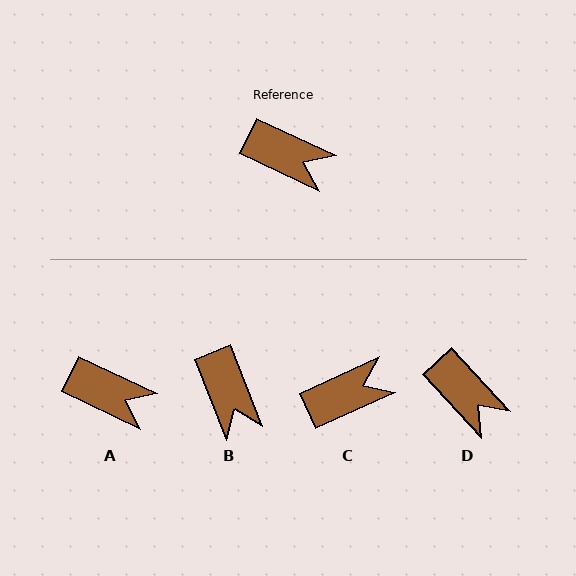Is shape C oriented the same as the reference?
No, it is off by about 50 degrees.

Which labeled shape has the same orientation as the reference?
A.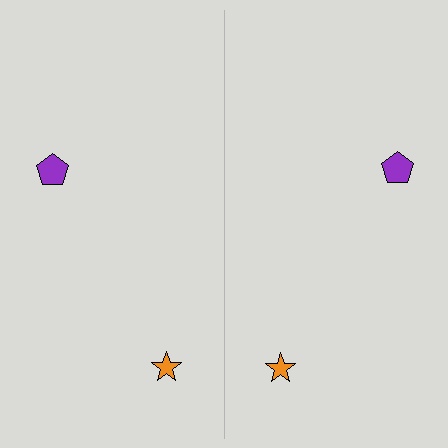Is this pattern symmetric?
Yes, this pattern has bilateral (reflection) symmetry.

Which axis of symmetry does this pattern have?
The pattern has a vertical axis of symmetry running through the center of the image.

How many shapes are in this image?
There are 4 shapes in this image.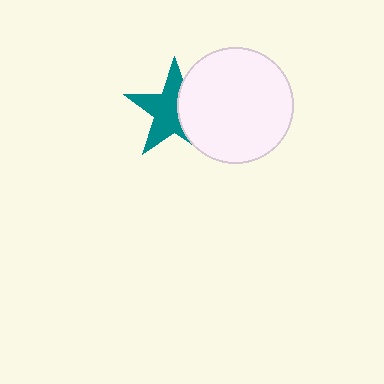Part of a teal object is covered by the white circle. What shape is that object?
It is a star.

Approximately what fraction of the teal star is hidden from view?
Roughly 40% of the teal star is hidden behind the white circle.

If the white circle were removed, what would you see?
You would see the complete teal star.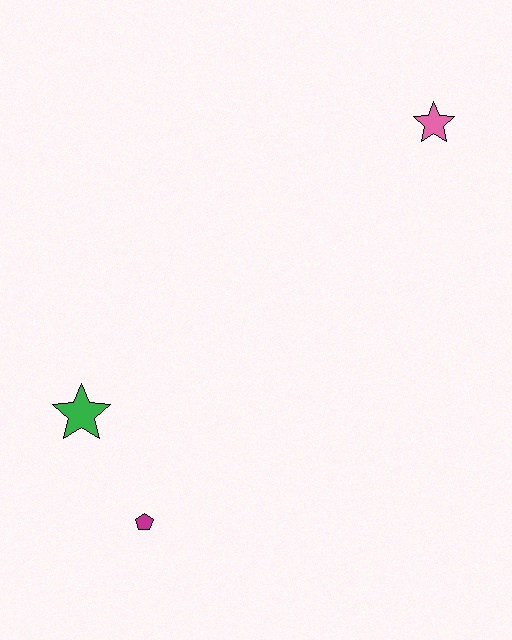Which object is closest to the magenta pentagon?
The green star is closest to the magenta pentagon.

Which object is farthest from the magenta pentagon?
The pink star is farthest from the magenta pentagon.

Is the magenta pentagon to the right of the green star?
Yes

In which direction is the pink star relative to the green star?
The pink star is to the right of the green star.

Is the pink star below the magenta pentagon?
No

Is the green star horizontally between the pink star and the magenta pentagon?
No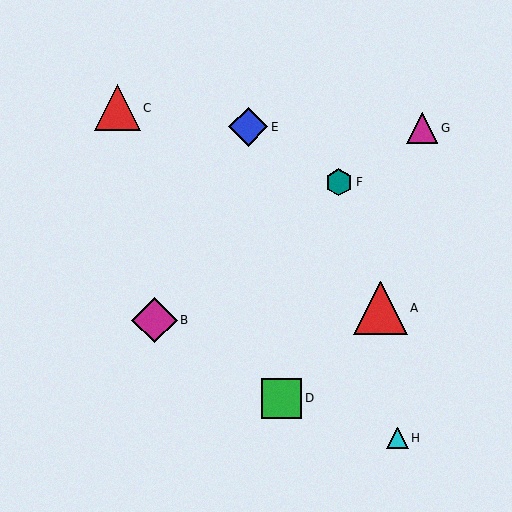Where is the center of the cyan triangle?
The center of the cyan triangle is at (397, 438).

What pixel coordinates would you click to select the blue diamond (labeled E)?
Click at (248, 127) to select the blue diamond E.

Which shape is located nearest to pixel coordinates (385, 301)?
The red triangle (labeled A) at (381, 308) is nearest to that location.